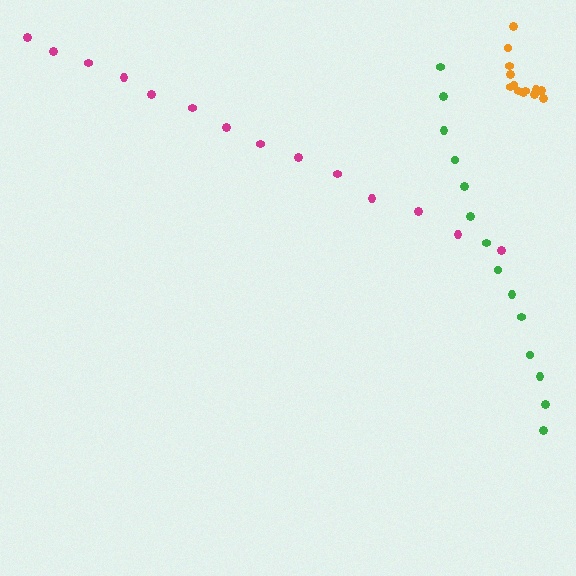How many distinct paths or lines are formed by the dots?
There are 3 distinct paths.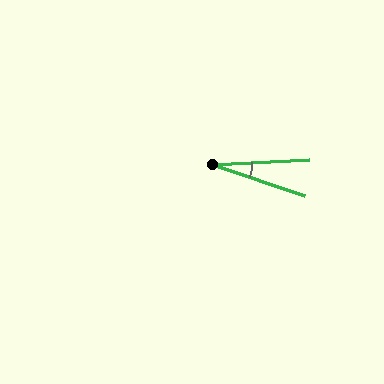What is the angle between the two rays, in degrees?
Approximately 22 degrees.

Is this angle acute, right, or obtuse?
It is acute.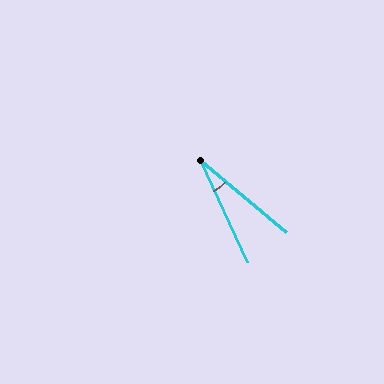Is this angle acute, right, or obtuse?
It is acute.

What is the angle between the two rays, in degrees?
Approximately 25 degrees.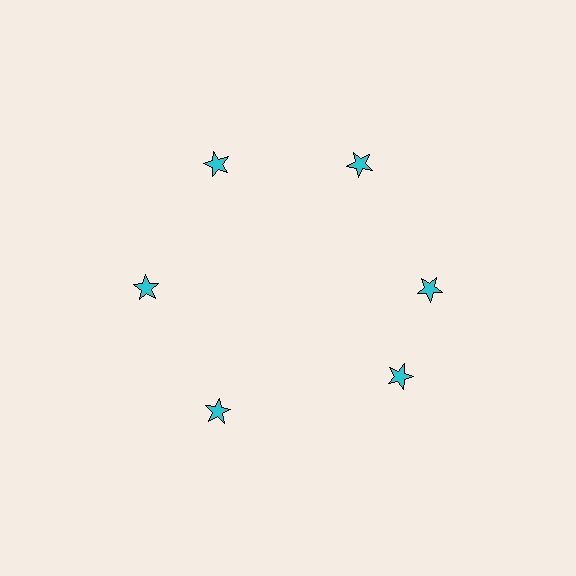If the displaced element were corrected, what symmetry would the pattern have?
It would have 6-fold rotational symmetry — the pattern would map onto itself every 60 degrees.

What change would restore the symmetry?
The symmetry would be restored by rotating it back into even spacing with its neighbors so that all 6 stars sit at equal angles and equal distance from the center.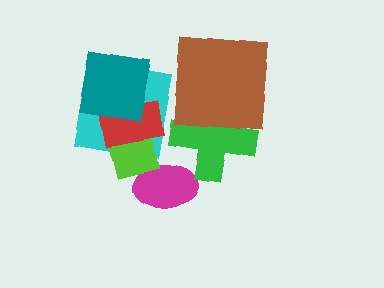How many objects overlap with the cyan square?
3 objects overlap with the cyan square.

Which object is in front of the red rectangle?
The teal square is in front of the red rectangle.